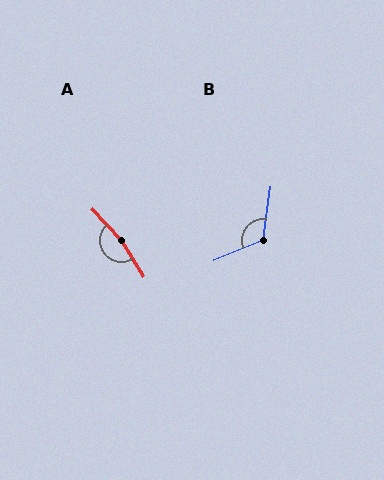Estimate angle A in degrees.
Approximately 169 degrees.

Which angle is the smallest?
B, at approximately 120 degrees.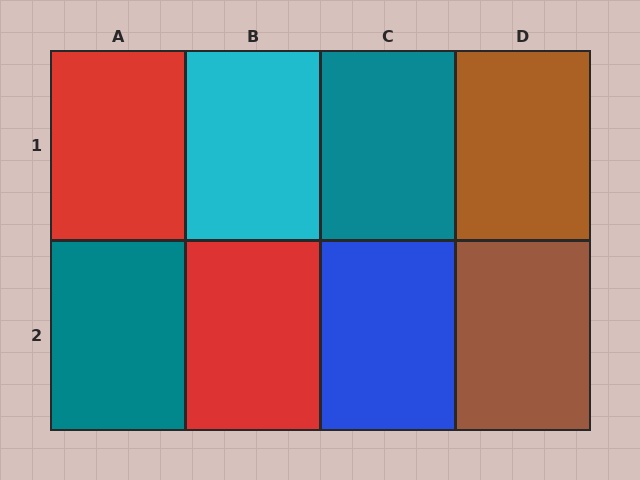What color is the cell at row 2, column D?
Brown.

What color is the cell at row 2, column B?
Red.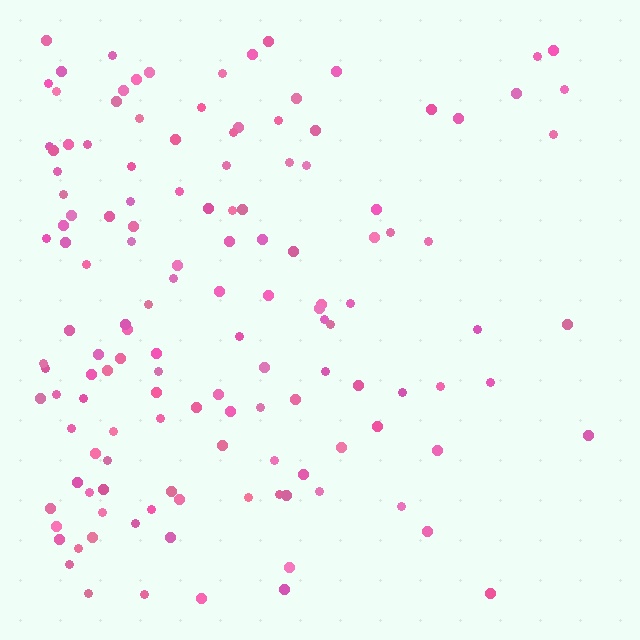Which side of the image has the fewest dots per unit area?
The right.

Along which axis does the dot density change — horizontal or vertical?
Horizontal.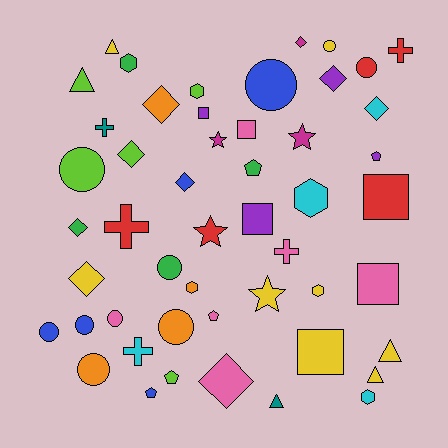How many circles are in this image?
There are 10 circles.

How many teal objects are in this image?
There are 2 teal objects.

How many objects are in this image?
There are 50 objects.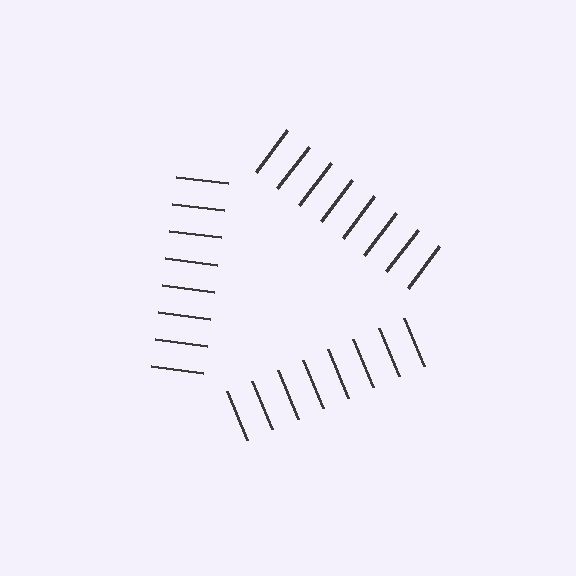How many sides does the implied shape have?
3 sides — the line-ends trace a triangle.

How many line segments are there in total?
24 — 8 along each of the 3 edges.